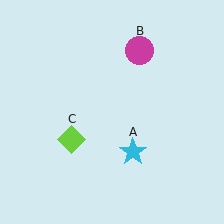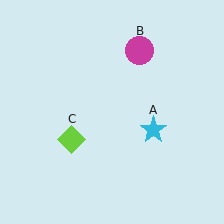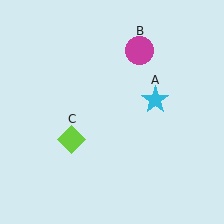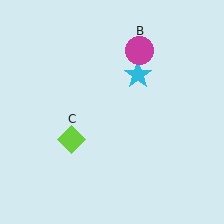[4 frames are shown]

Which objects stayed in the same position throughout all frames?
Magenta circle (object B) and lime diamond (object C) remained stationary.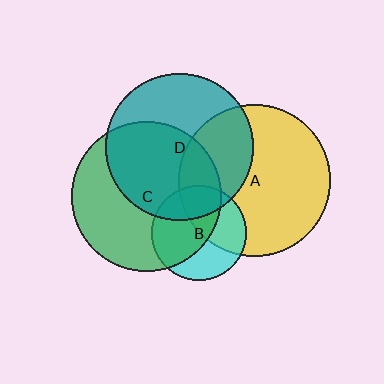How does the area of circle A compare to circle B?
Approximately 2.6 times.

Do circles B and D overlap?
Yes.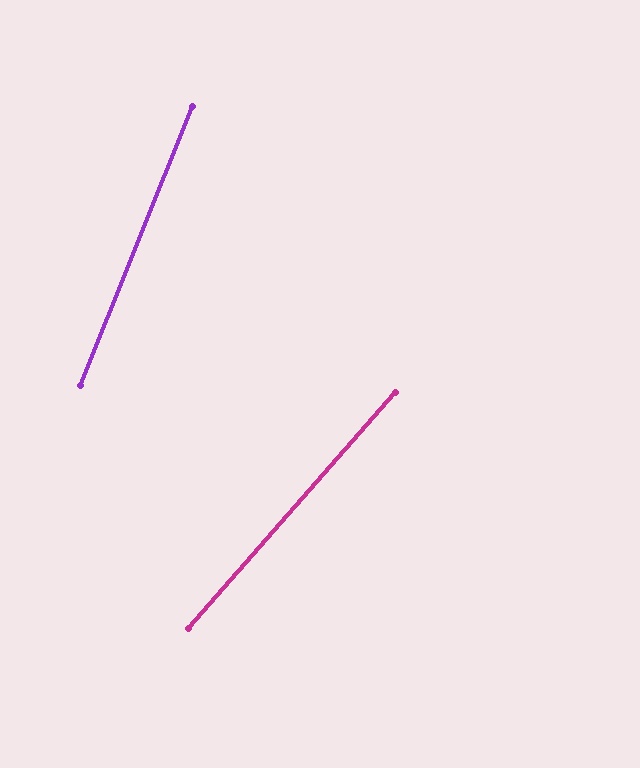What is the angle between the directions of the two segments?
Approximately 19 degrees.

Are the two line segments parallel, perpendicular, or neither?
Neither parallel nor perpendicular — they differ by about 19°.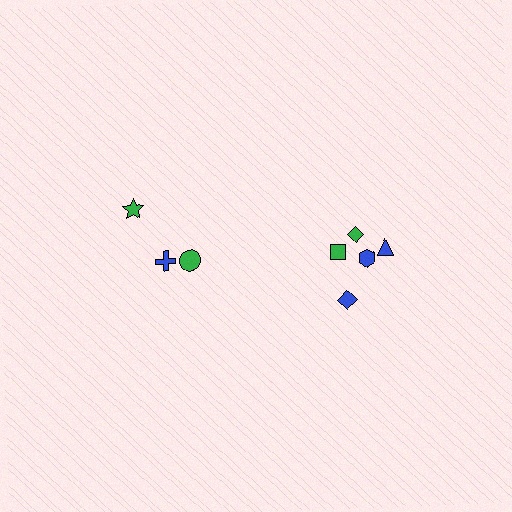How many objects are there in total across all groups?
There are 8 objects.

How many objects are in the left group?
There are 3 objects.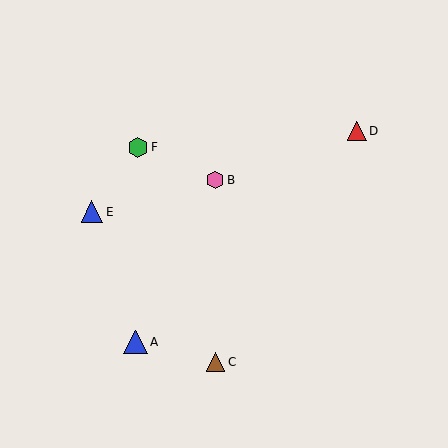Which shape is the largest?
The blue triangle (labeled A) is the largest.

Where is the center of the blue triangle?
The center of the blue triangle is at (92, 212).